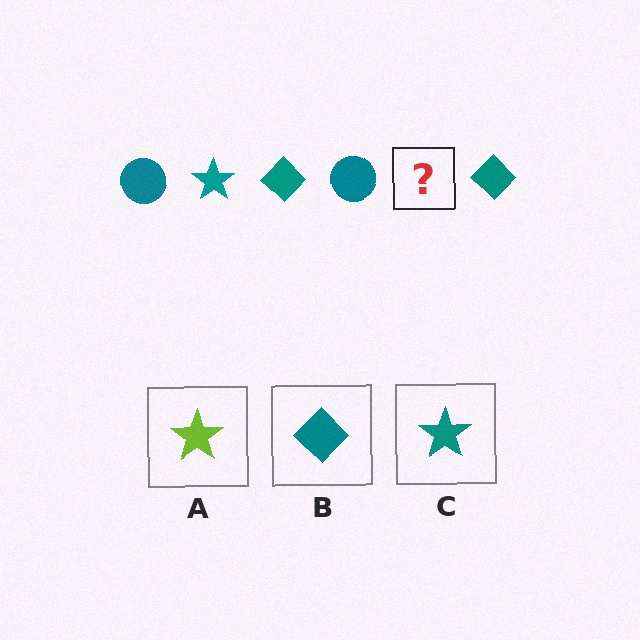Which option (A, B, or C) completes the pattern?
C.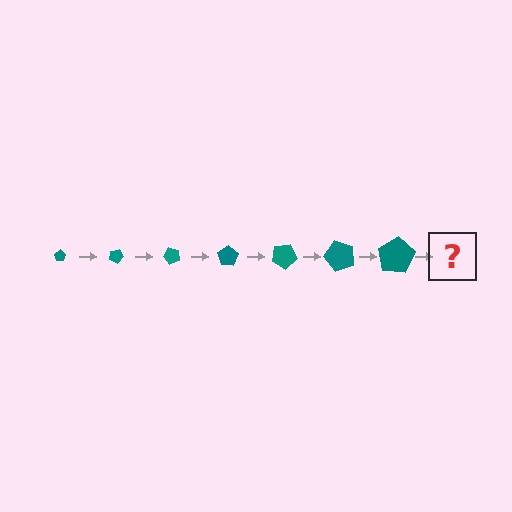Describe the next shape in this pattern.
It should be a pentagon, larger than the previous one and rotated 175 degrees from the start.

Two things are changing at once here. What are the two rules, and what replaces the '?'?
The two rules are that the pentagon grows larger each step and it rotates 25 degrees each step. The '?' should be a pentagon, larger than the previous one and rotated 175 degrees from the start.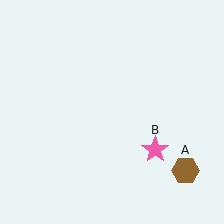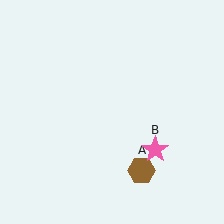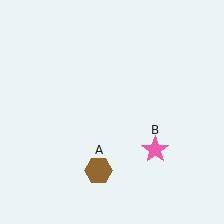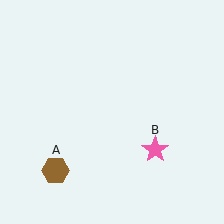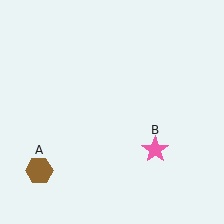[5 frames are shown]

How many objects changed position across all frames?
1 object changed position: brown hexagon (object A).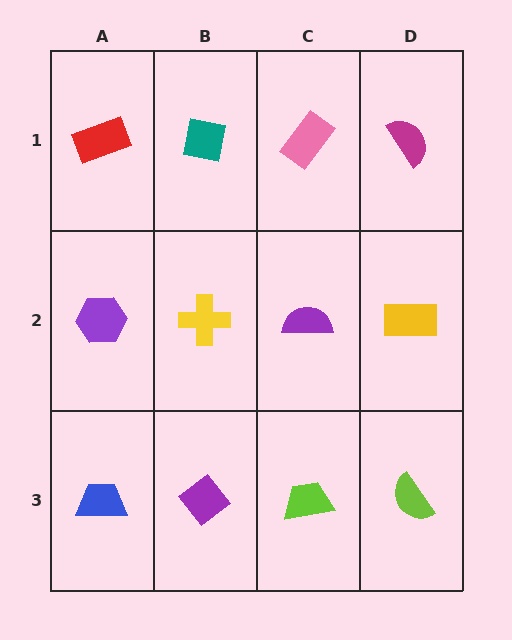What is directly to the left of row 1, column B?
A red rectangle.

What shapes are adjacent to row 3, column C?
A purple semicircle (row 2, column C), a purple diamond (row 3, column B), a lime semicircle (row 3, column D).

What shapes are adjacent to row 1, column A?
A purple hexagon (row 2, column A), a teal square (row 1, column B).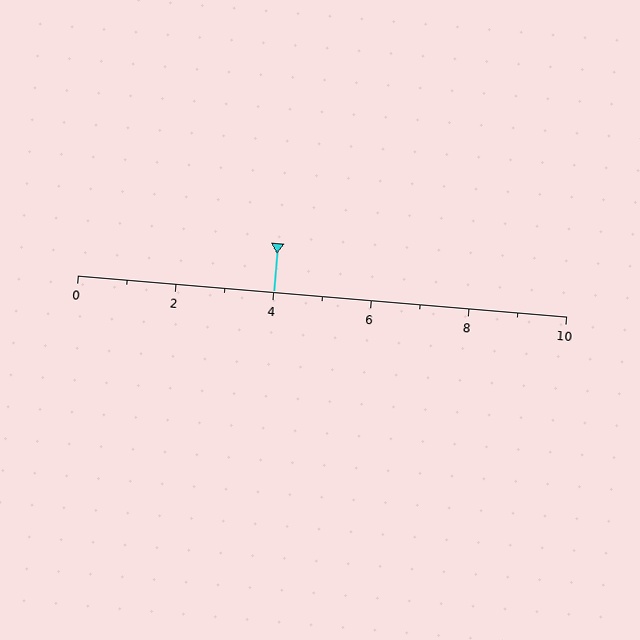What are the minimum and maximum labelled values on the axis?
The axis runs from 0 to 10.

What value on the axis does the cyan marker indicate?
The marker indicates approximately 4.